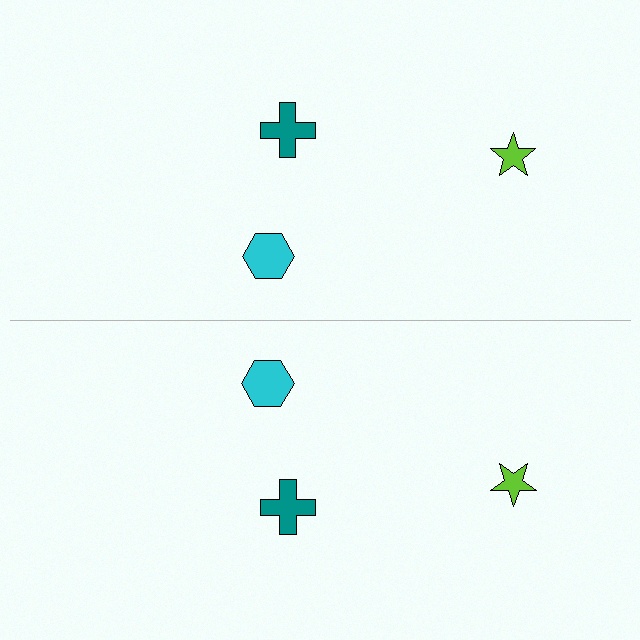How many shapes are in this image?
There are 6 shapes in this image.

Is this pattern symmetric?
Yes, this pattern has bilateral (reflection) symmetry.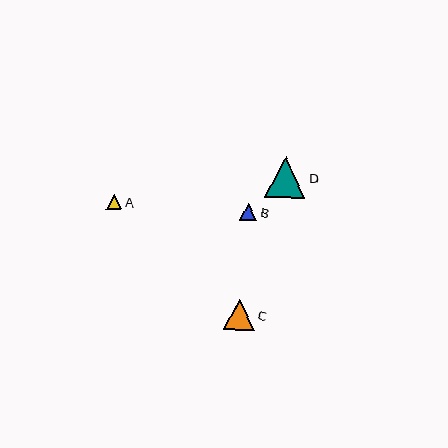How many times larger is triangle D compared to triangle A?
Triangle D is approximately 2.7 times the size of triangle A.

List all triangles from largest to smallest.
From largest to smallest: D, C, B, A.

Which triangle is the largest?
Triangle D is the largest with a size of approximately 40 pixels.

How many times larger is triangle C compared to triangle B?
Triangle C is approximately 1.8 times the size of triangle B.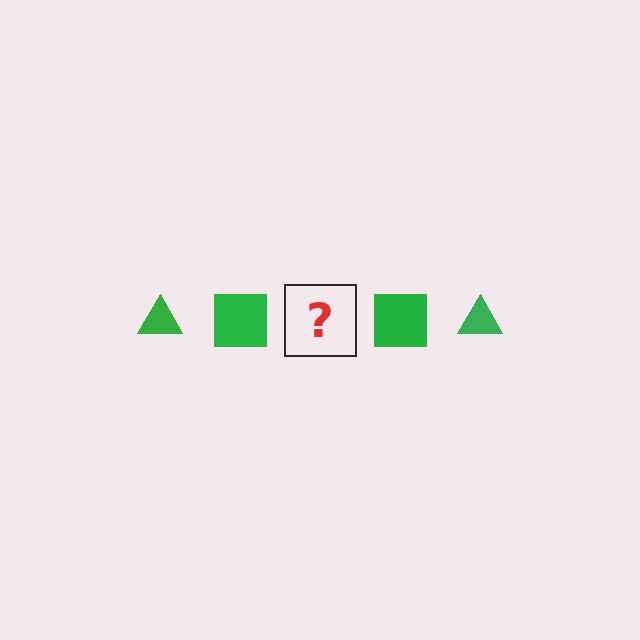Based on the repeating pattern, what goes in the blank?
The blank should be a green triangle.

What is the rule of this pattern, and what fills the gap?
The rule is that the pattern cycles through triangle, square shapes in green. The gap should be filled with a green triangle.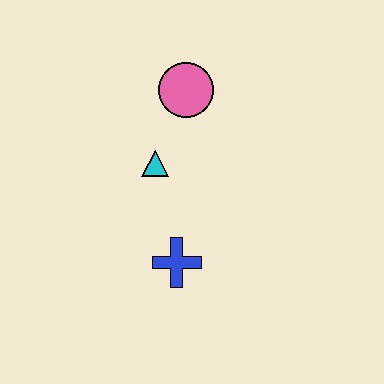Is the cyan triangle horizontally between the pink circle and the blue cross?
No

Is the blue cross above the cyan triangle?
No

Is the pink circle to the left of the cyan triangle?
No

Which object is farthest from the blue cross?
The pink circle is farthest from the blue cross.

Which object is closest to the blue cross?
The cyan triangle is closest to the blue cross.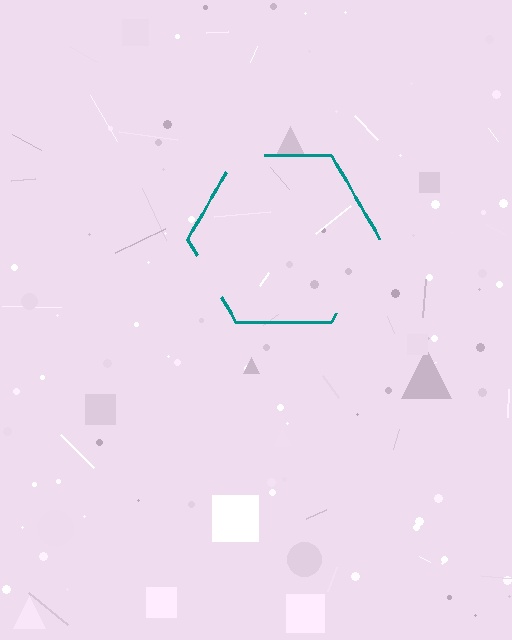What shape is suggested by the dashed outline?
The dashed outline suggests a hexagon.